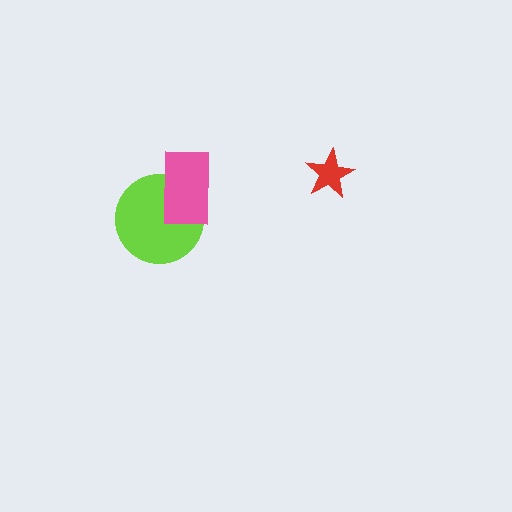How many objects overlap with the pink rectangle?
1 object overlaps with the pink rectangle.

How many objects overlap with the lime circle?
1 object overlaps with the lime circle.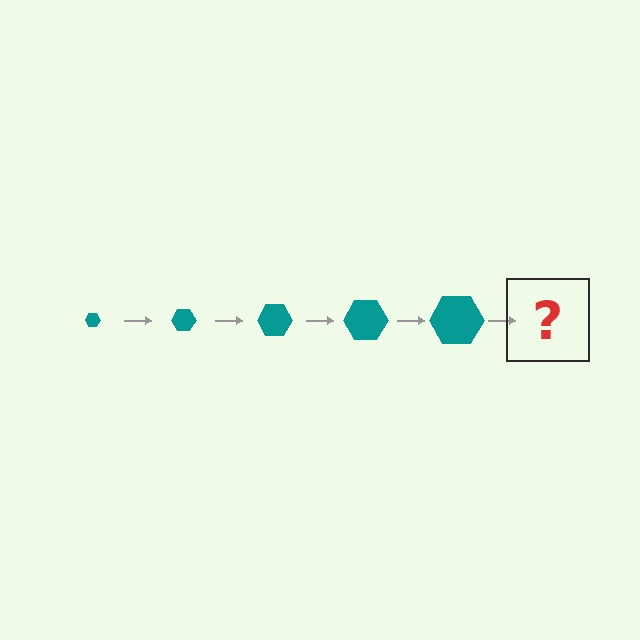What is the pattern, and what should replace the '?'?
The pattern is that the hexagon gets progressively larger each step. The '?' should be a teal hexagon, larger than the previous one.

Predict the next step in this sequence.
The next step is a teal hexagon, larger than the previous one.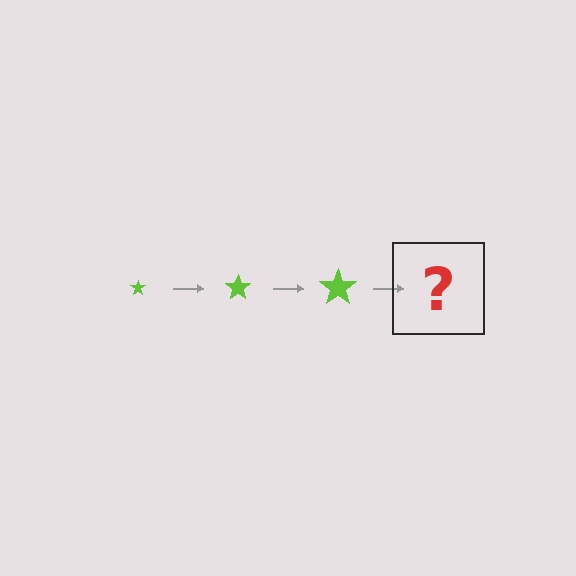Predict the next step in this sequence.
The next step is a lime star, larger than the previous one.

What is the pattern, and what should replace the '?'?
The pattern is that the star gets progressively larger each step. The '?' should be a lime star, larger than the previous one.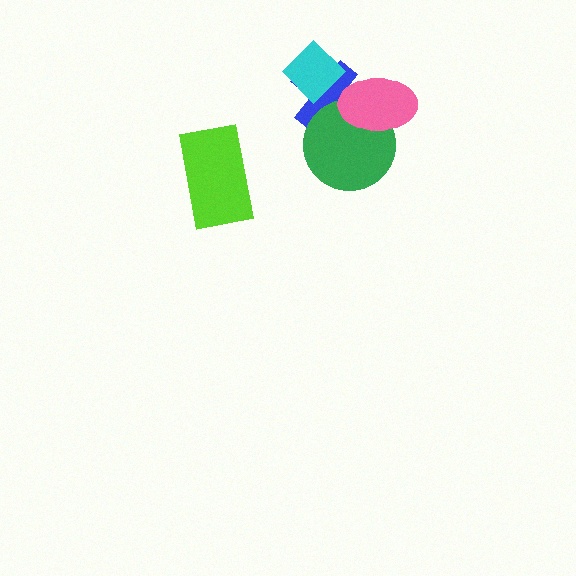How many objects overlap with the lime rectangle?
0 objects overlap with the lime rectangle.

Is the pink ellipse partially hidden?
No, no other shape covers it.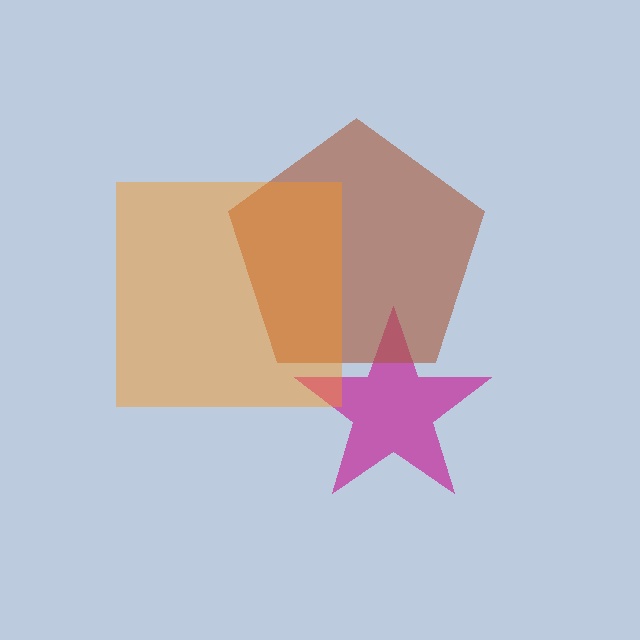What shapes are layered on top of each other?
The layered shapes are: a magenta star, a brown pentagon, an orange square.